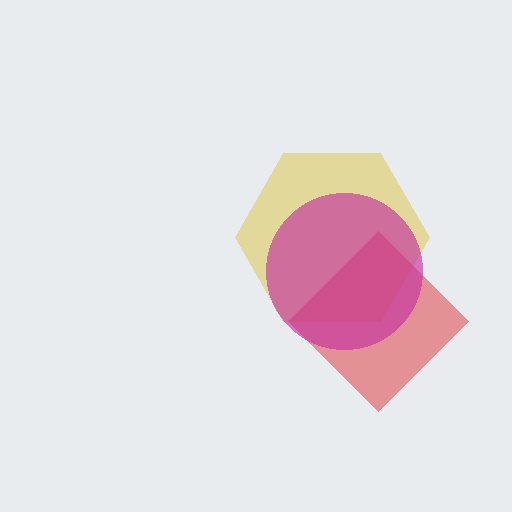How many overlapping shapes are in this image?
There are 3 overlapping shapes in the image.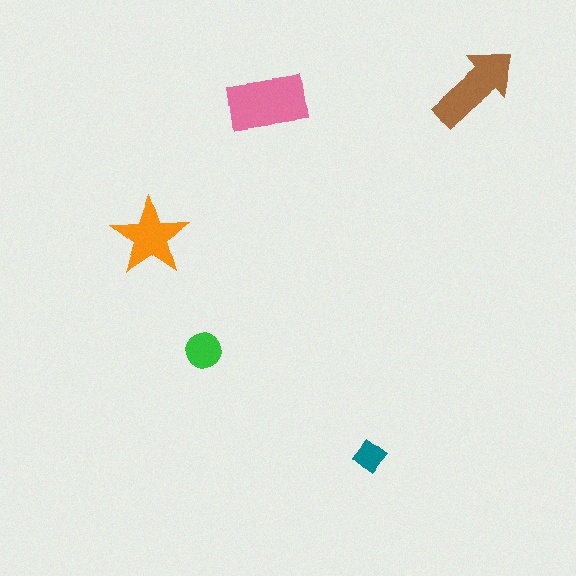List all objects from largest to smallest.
The pink rectangle, the brown arrow, the orange star, the green circle, the teal diamond.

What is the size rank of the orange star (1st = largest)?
3rd.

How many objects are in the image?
There are 5 objects in the image.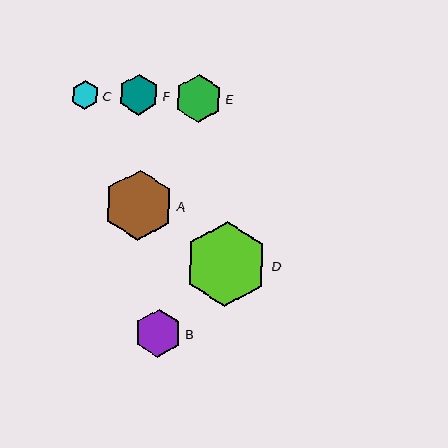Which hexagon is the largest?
Hexagon D is the largest with a size of approximately 84 pixels.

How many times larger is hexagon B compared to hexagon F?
Hexagon B is approximately 1.2 times the size of hexagon F.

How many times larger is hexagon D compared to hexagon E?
Hexagon D is approximately 1.8 times the size of hexagon E.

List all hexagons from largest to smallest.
From largest to smallest: D, A, B, E, F, C.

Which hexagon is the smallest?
Hexagon C is the smallest with a size of approximately 28 pixels.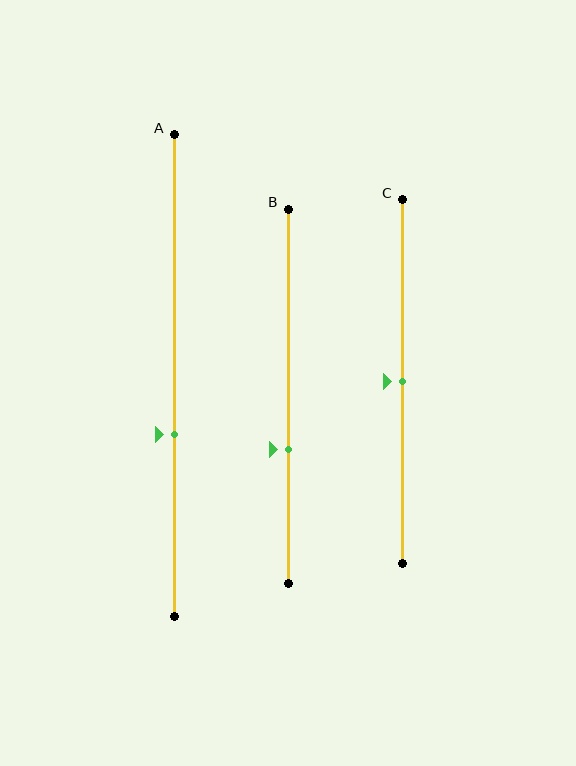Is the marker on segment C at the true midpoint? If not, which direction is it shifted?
Yes, the marker on segment C is at the true midpoint.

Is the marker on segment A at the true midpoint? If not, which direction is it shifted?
No, the marker on segment A is shifted downward by about 12% of the segment length.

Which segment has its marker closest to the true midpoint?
Segment C has its marker closest to the true midpoint.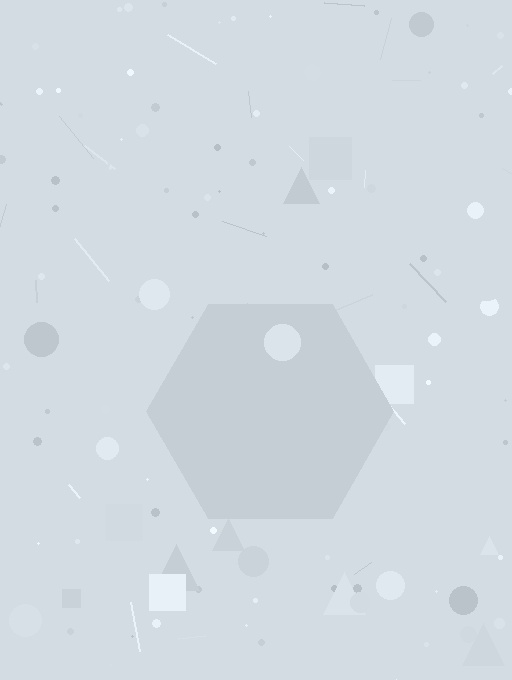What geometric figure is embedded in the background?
A hexagon is embedded in the background.